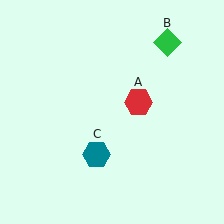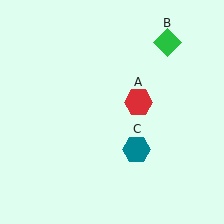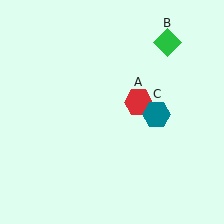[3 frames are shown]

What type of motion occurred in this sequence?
The teal hexagon (object C) rotated counterclockwise around the center of the scene.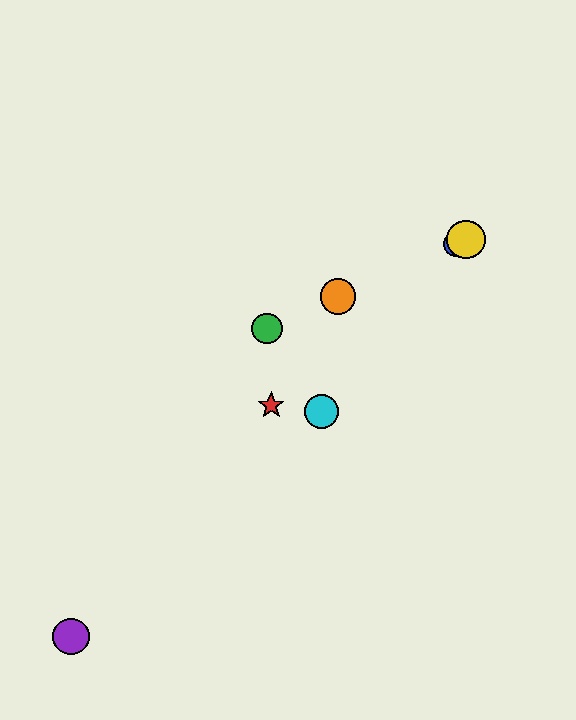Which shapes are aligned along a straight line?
The blue circle, the green circle, the yellow circle, the orange circle are aligned along a straight line.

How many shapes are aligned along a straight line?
4 shapes (the blue circle, the green circle, the yellow circle, the orange circle) are aligned along a straight line.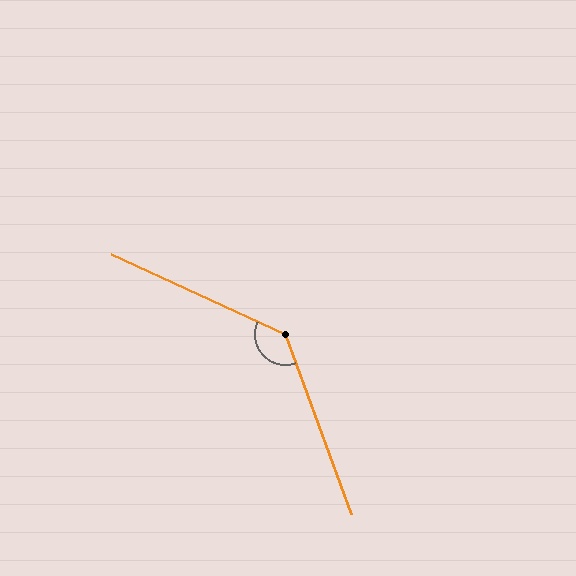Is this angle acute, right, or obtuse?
It is obtuse.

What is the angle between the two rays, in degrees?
Approximately 135 degrees.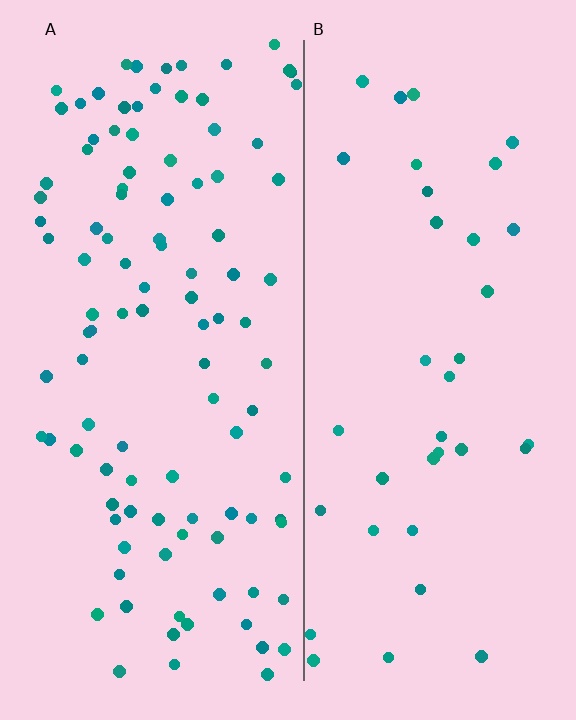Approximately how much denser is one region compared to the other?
Approximately 2.8× — region A over region B.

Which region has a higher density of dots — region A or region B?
A (the left).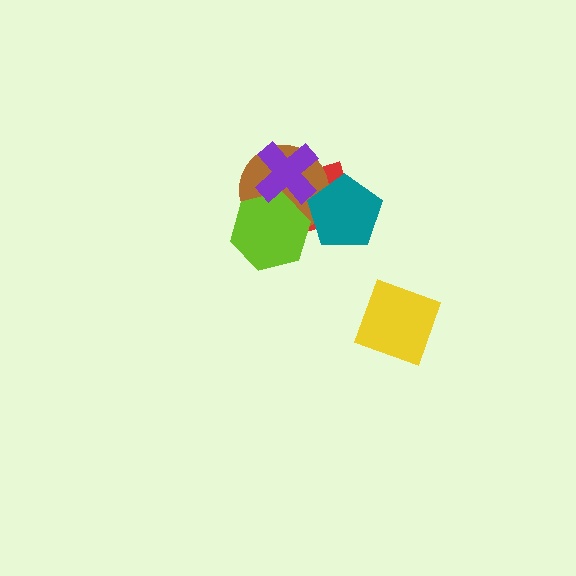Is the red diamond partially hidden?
Yes, it is partially covered by another shape.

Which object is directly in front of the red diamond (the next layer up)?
The brown circle is directly in front of the red diamond.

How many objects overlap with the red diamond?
4 objects overlap with the red diamond.